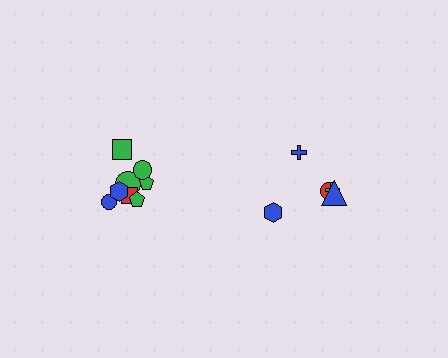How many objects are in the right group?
There are 5 objects.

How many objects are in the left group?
There are 8 objects.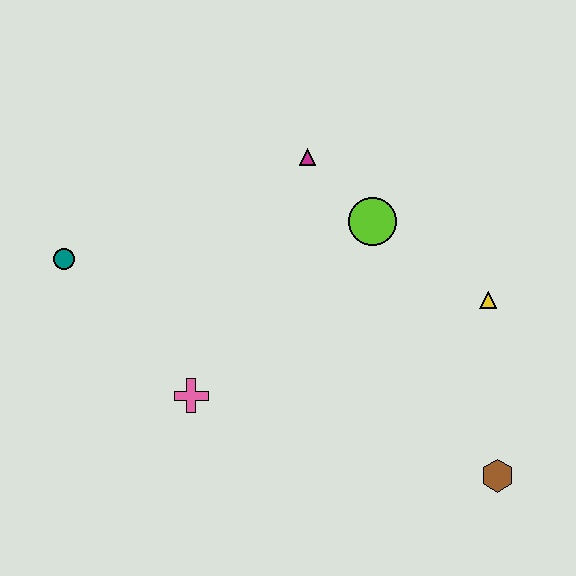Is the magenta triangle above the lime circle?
Yes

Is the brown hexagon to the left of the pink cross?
No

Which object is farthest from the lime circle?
The teal circle is farthest from the lime circle.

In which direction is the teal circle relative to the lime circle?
The teal circle is to the left of the lime circle.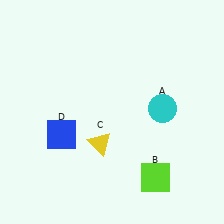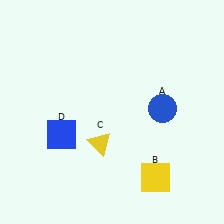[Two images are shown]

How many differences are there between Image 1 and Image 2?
There are 2 differences between the two images.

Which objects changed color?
A changed from cyan to blue. B changed from lime to yellow.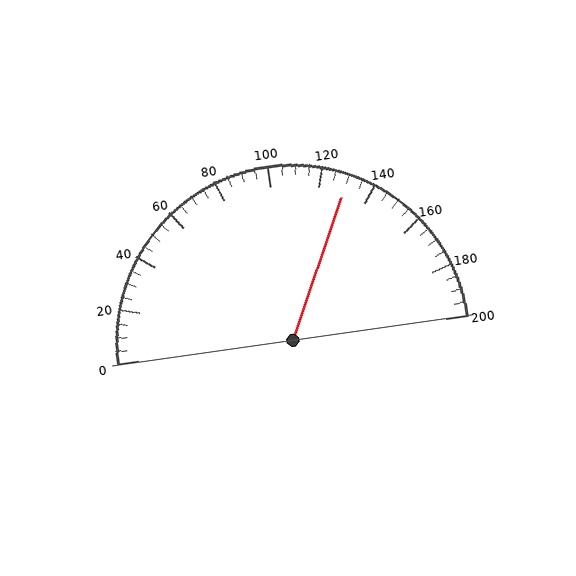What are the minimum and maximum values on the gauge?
The gauge ranges from 0 to 200.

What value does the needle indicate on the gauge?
The needle indicates approximately 130.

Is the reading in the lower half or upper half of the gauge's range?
The reading is in the upper half of the range (0 to 200).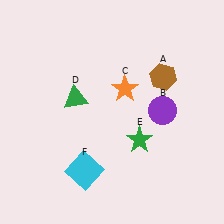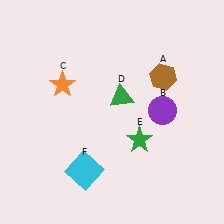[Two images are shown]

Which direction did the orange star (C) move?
The orange star (C) moved left.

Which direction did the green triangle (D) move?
The green triangle (D) moved right.